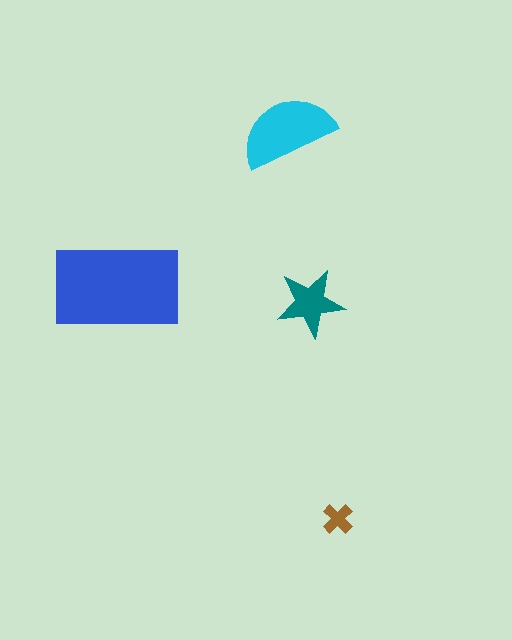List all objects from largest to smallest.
The blue rectangle, the cyan semicircle, the teal star, the brown cross.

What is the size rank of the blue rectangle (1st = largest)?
1st.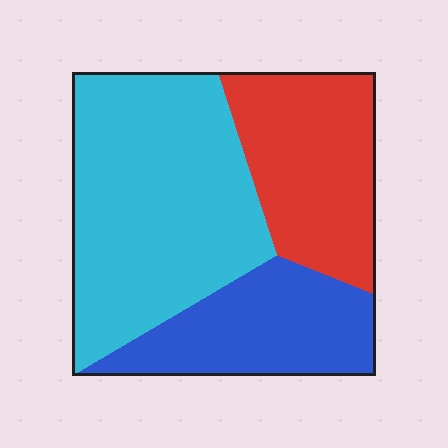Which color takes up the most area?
Cyan, at roughly 50%.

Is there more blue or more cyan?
Cyan.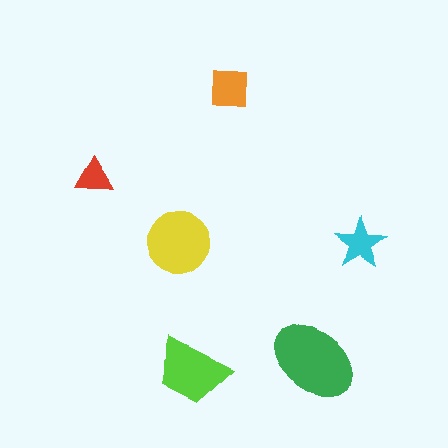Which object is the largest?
The green ellipse.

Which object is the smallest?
The red triangle.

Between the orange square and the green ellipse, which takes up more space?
The green ellipse.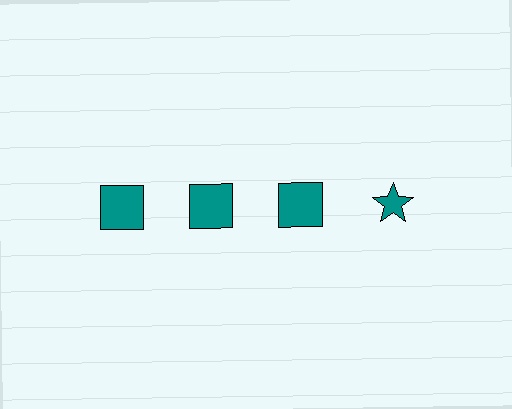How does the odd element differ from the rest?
It has a different shape: star instead of square.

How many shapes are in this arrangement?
There are 4 shapes arranged in a grid pattern.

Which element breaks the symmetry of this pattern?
The teal star in the top row, second from right column breaks the symmetry. All other shapes are teal squares.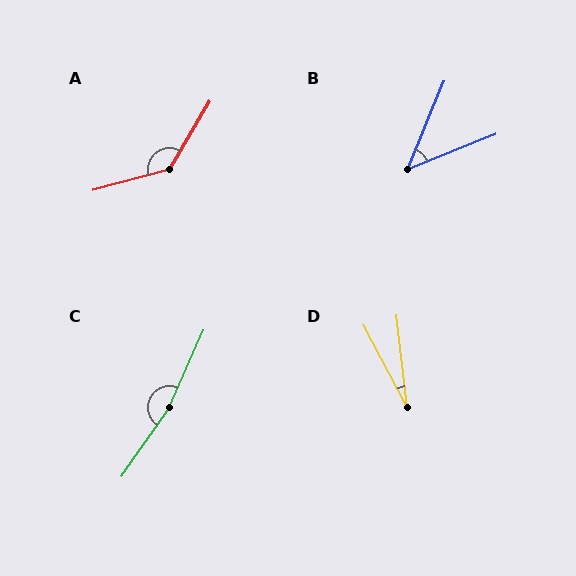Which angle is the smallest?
D, at approximately 21 degrees.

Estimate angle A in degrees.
Approximately 135 degrees.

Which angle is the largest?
C, at approximately 169 degrees.